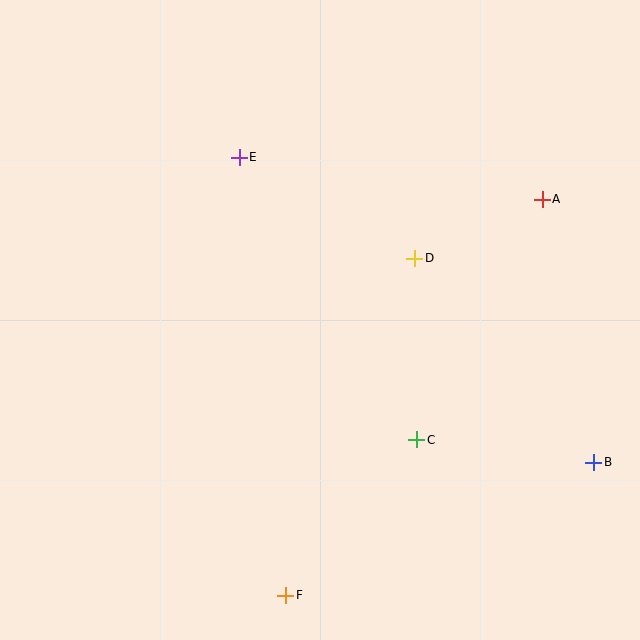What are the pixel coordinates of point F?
Point F is at (286, 595).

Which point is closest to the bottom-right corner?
Point B is closest to the bottom-right corner.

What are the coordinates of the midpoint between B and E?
The midpoint between B and E is at (417, 310).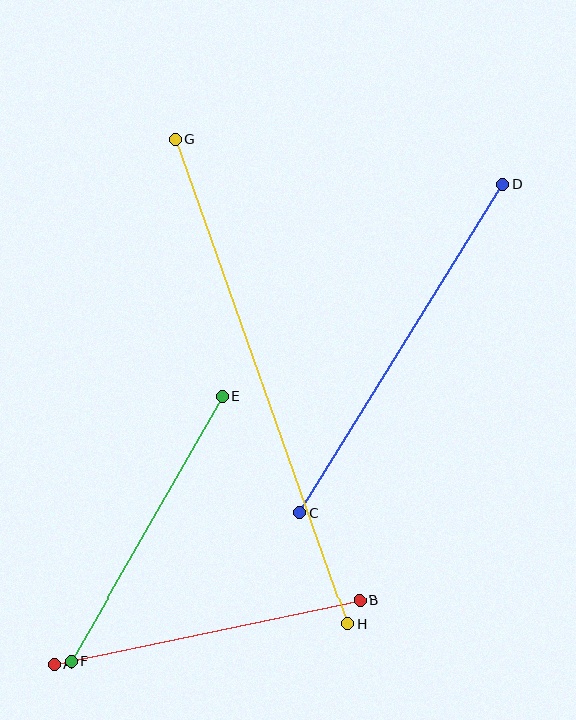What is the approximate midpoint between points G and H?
The midpoint is at approximately (261, 382) pixels.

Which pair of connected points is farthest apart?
Points G and H are farthest apart.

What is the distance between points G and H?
The distance is approximately 514 pixels.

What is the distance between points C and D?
The distance is approximately 386 pixels.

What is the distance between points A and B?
The distance is approximately 313 pixels.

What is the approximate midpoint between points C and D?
The midpoint is at approximately (401, 348) pixels.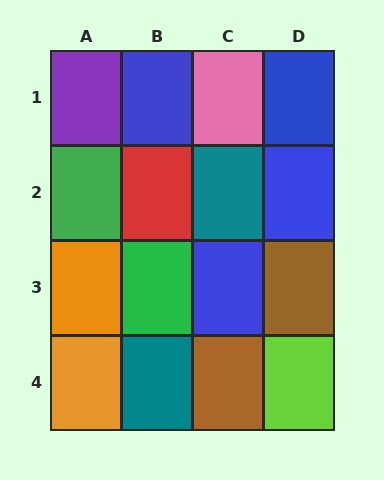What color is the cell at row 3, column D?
Brown.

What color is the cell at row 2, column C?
Teal.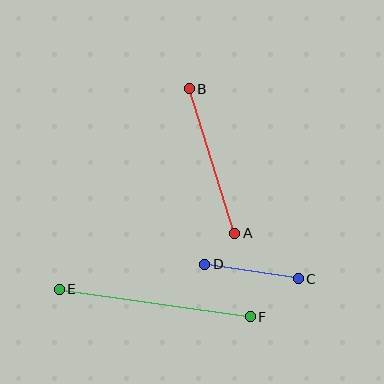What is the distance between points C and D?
The distance is approximately 94 pixels.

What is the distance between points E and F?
The distance is approximately 193 pixels.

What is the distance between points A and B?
The distance is approximately 151 pixels.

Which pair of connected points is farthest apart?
Points E and F are farthest apart.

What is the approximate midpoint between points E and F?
The midpoint is at approximately (155, 303) pixels.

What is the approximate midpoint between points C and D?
The midpoint is at approximately (252, 271) pixels.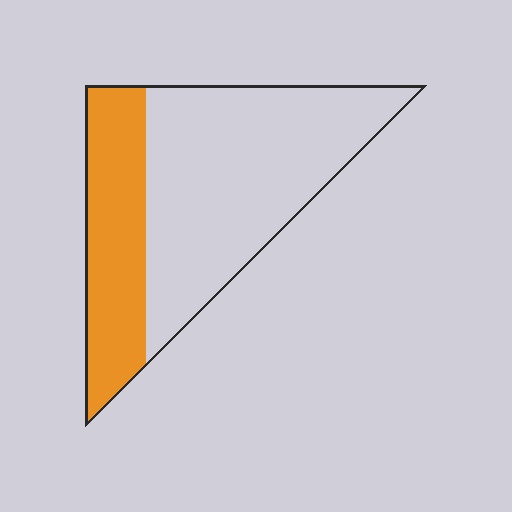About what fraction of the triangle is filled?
About one third (1/3).